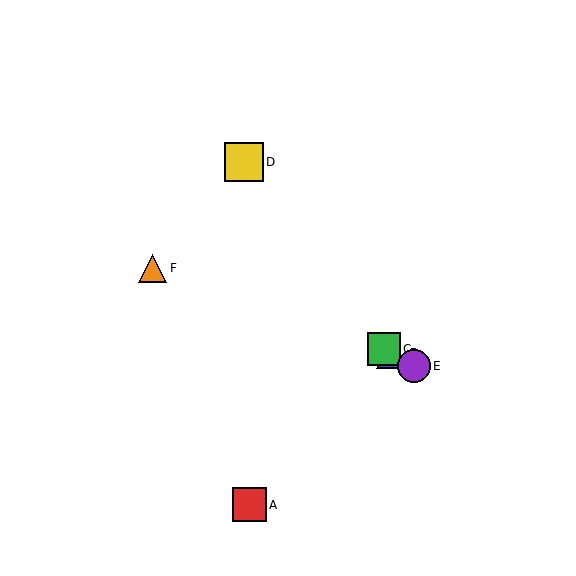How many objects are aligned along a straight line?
3 objects (B, C, E) are aligned along a straight line.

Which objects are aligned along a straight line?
Objects B, C, E are aligned along a straight line.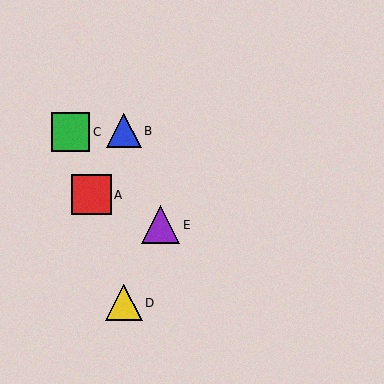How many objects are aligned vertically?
2 objects (B, D) are aligned vertically.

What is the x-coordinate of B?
Object B is at x≈124.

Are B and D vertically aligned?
Yes, both are at x≈124.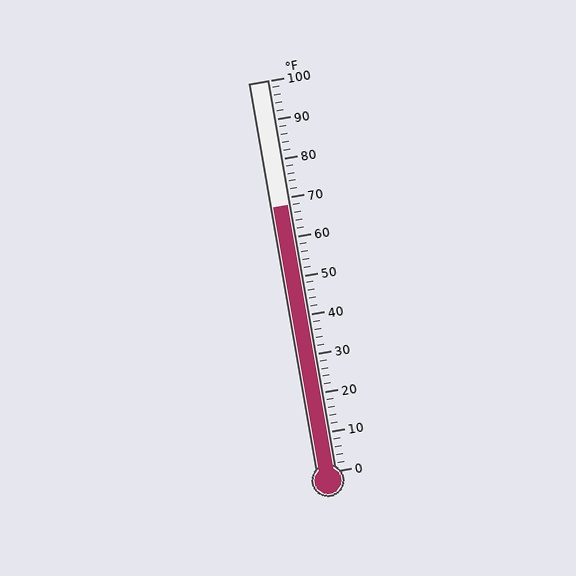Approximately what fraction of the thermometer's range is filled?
The thermometer is filled to approximately 70% of its range.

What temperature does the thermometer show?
The thermometer shows approximately 68°F.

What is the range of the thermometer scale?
The thermometer scale ranges from 0°F to 100°F.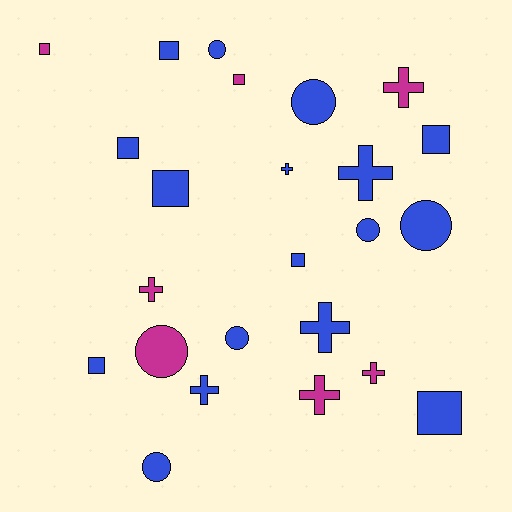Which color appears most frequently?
Blue, with 17 objects.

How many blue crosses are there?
There are 4 blue crosses.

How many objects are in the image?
There are 24 objects.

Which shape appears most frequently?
Square, with 9 objects.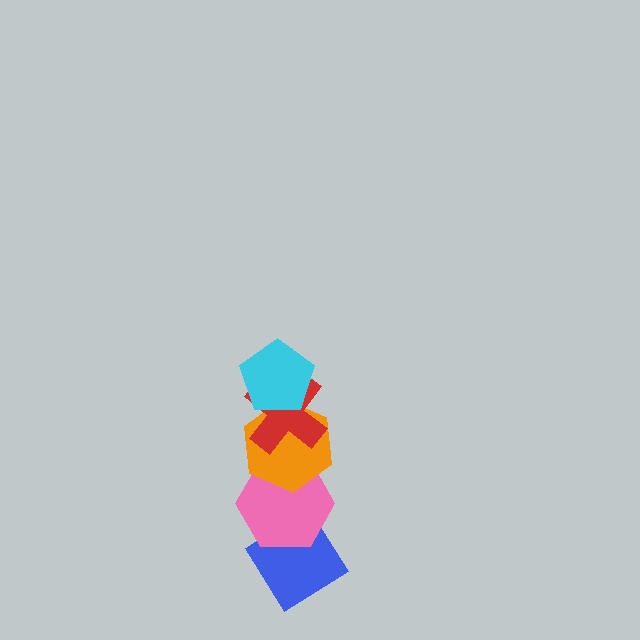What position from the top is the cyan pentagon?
The cyan pentagon is 1st from the top.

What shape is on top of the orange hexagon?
The red cross is on top of the orange hexagon.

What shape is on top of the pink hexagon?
The orange hexagon is on top of the pink hexagon.